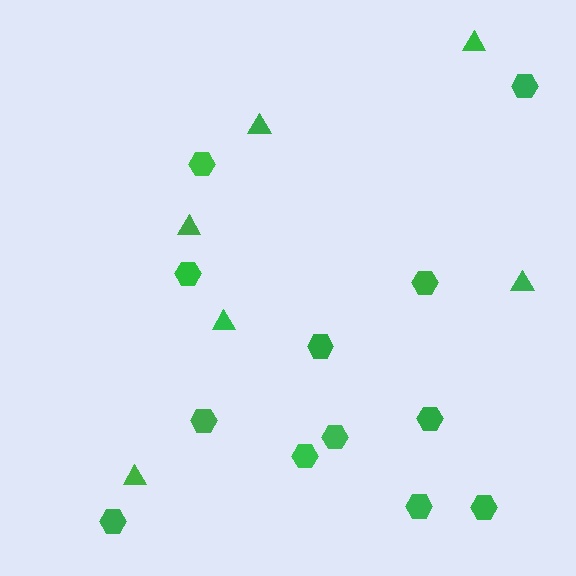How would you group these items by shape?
There are 2 groups: one group of triangles (6) and one group of hexagons (12).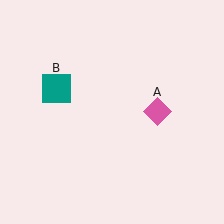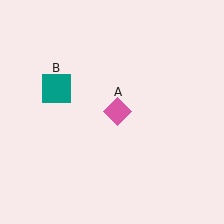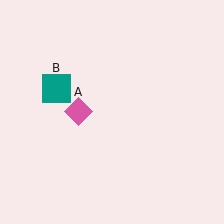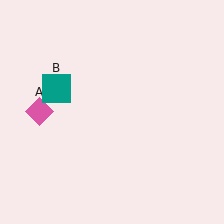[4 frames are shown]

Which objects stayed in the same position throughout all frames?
Teal square (object B) remained stationary.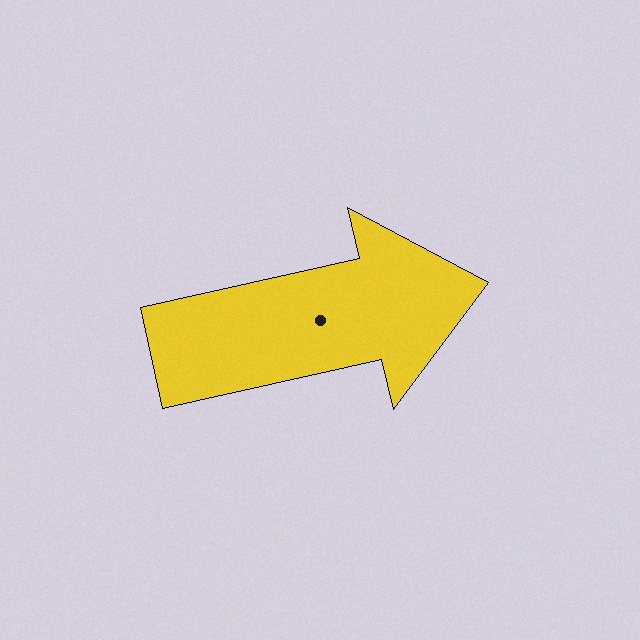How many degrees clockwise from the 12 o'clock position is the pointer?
Approximately 77 degrees.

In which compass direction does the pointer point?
East.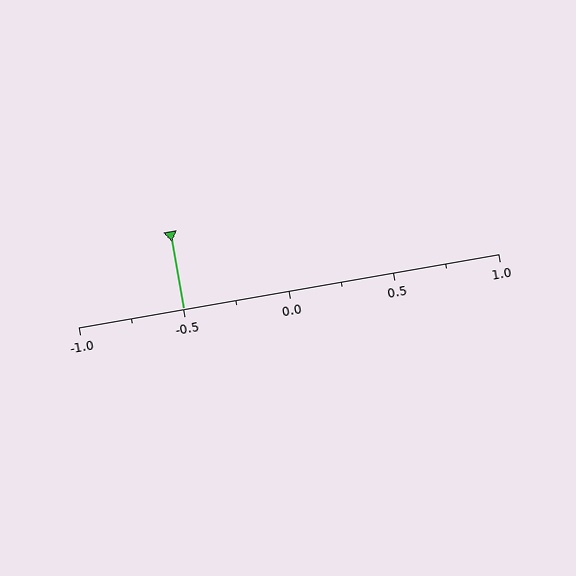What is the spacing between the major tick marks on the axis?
The major ticks are spaced 0.5 apart.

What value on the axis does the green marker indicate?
The marker indicates approximately -0.5.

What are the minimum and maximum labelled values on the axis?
The axis runs from -1.0 to 1.0.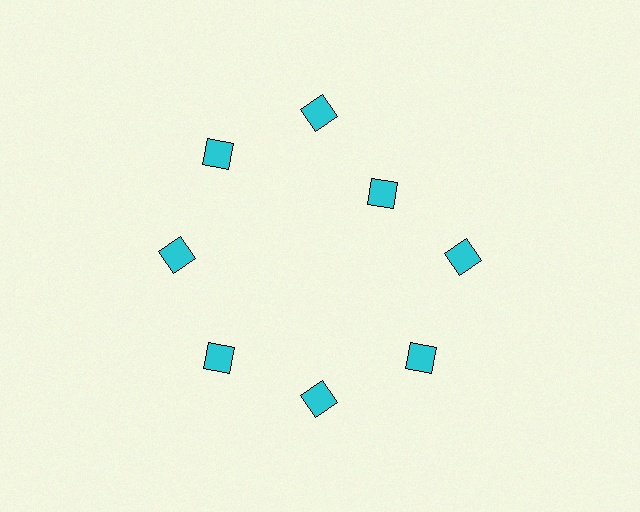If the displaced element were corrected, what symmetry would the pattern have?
It would have 8-fold rotational symmetry — the pattern would map onto itself every 45 degrees.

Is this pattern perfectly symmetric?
No. The 8 cyan diamonds are arranged in a ring, but one element near the 2 o'clock position is pulled inward toward the center, breaking the 8-fold rotational symmetry.